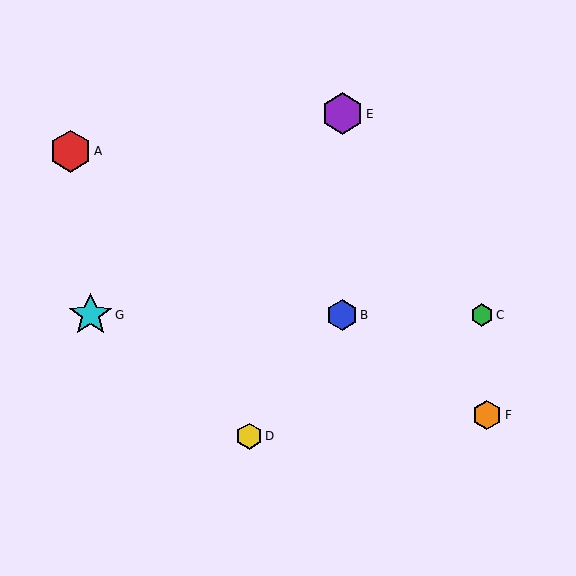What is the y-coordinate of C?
Object C is at y≈315.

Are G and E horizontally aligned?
No, G is at y≈315 and E is at y≈114.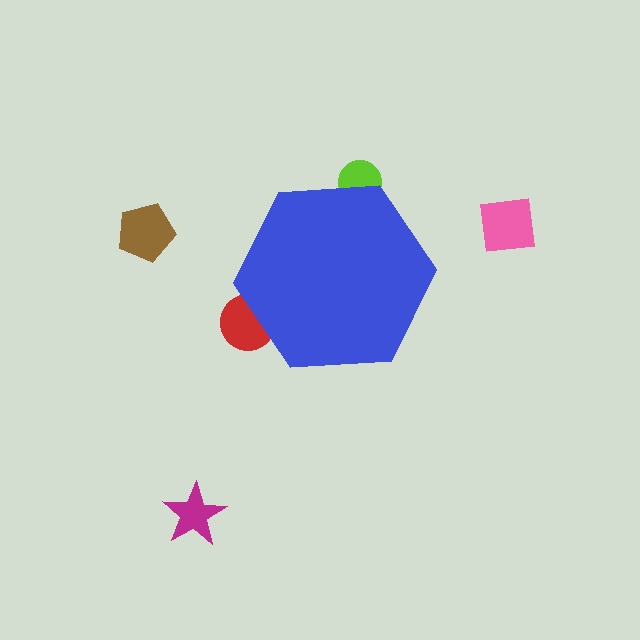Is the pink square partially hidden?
No, the pink square is fully visible.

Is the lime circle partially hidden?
Yes, the lime circle is partially hidden behind the blue hexagon.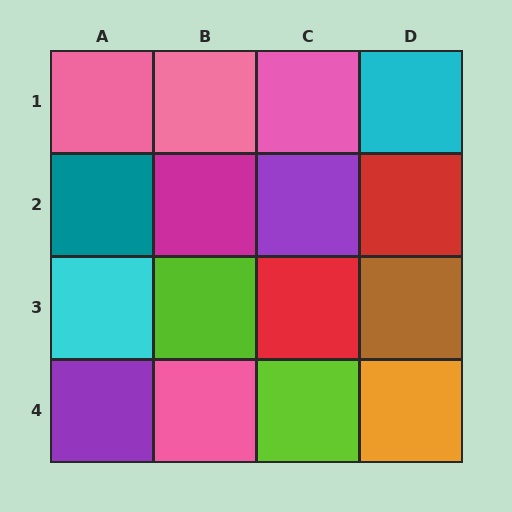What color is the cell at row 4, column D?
Orange.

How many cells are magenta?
1 cell is magenta.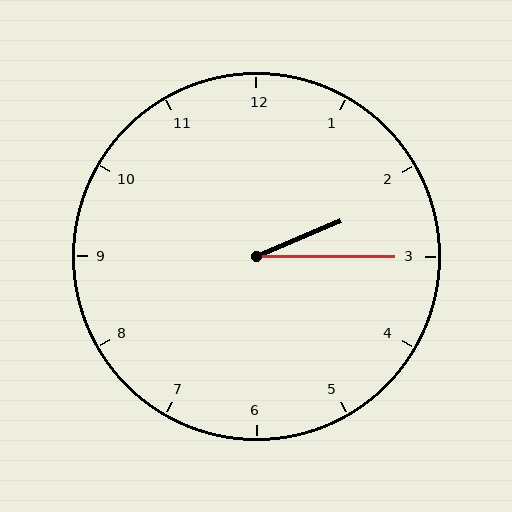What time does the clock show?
2:15.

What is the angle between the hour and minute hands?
Approximately 22 degrees.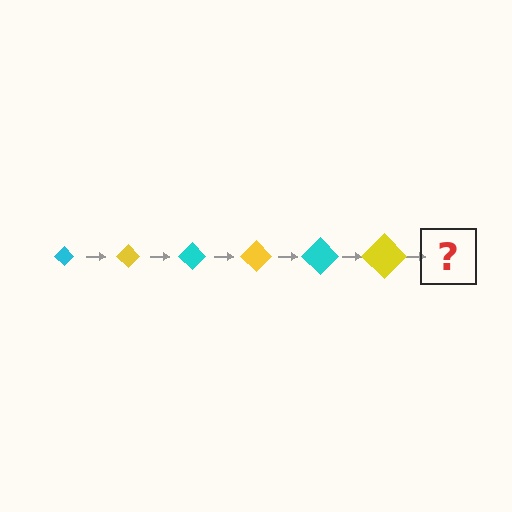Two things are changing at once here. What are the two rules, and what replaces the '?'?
The two rules are that the diamond grows larger each step and the color cycles through cyan and yellow. The '?' should be a cyan diamond, larger than the previous one.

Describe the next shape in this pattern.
It should be a cyan diamond, larger than the previous one.